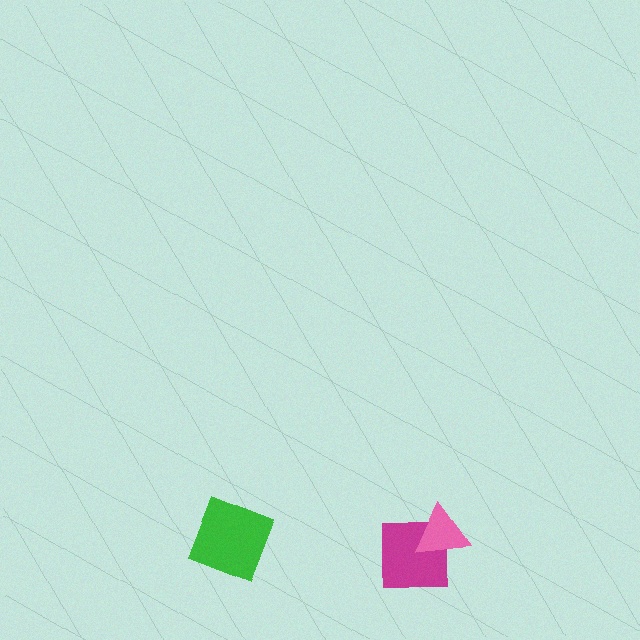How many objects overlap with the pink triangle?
1 object overlaps with the pink triangle.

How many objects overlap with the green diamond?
0 objects overlap with the green diamond.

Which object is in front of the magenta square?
The pink triangle is in front of the magenta square.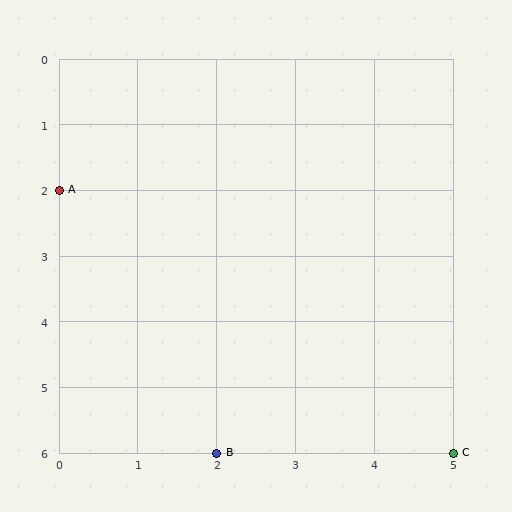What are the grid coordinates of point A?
Point A is at grid coordinates (0, 2).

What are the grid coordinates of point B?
Point B is at grid coordinates (2, 6).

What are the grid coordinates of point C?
Point C is at grid coordinates (5, 6).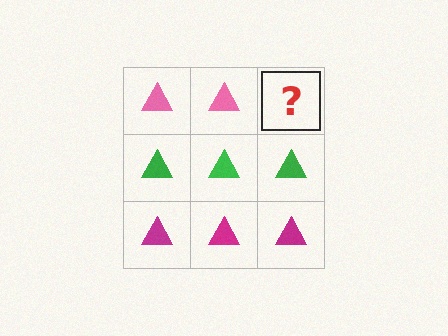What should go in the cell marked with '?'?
The missing cell should contain a pink triangle.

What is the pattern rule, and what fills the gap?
The rule is that each row has a consistent color. The gap should be filled with a pink triangle.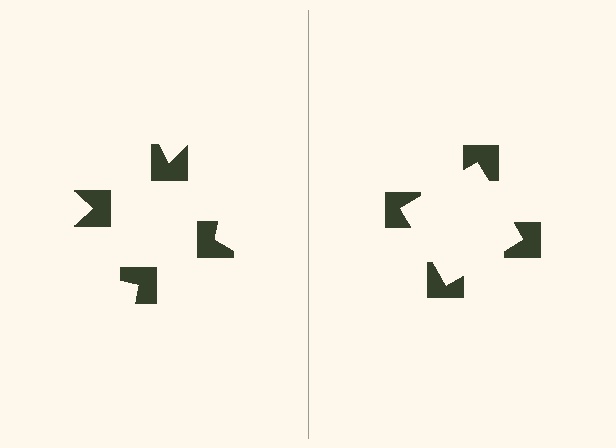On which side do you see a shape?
An illusory square appears on the right side. On the left side the wedge cuts are rotated, so no coherent shape forms.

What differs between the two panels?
The notched squares are positioned identically on both sides; only the wedge orientations differ. On the right they align to a square; on the left they are misaligned.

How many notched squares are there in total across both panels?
8 — 4 on each side.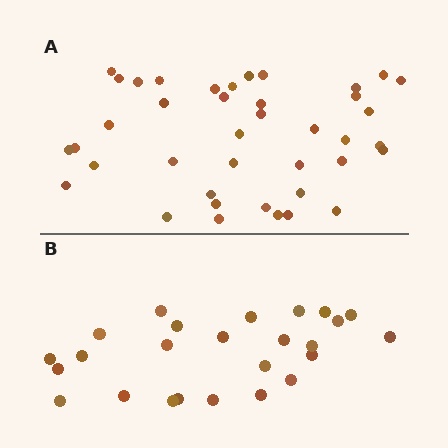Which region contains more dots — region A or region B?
Region A (the top region) has more dots.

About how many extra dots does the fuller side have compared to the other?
Region A has approximately 15 more dots than region B.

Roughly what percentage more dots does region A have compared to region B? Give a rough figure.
About 60% more.